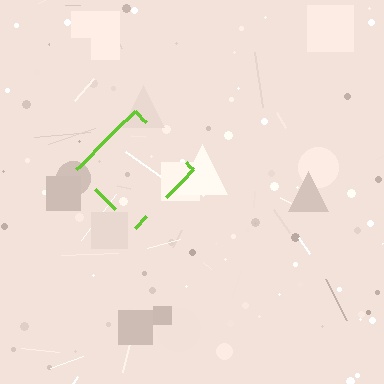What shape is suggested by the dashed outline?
The dashed outline suggests a diamond.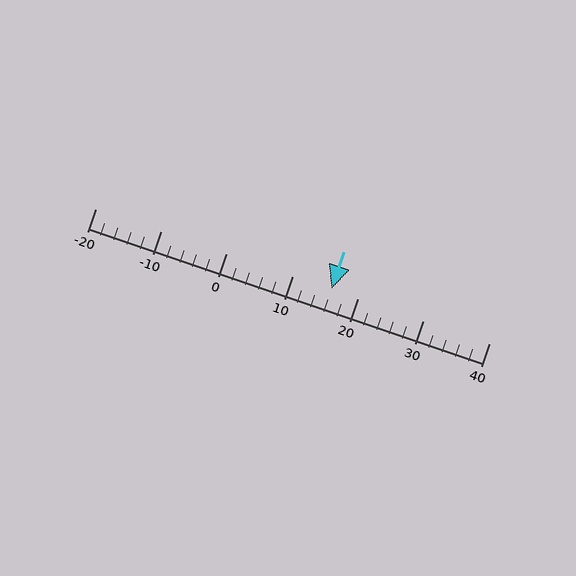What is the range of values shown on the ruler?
The ruler shows values from -20 to 40.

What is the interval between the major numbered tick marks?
The major tick marks are spaced 10 units apart.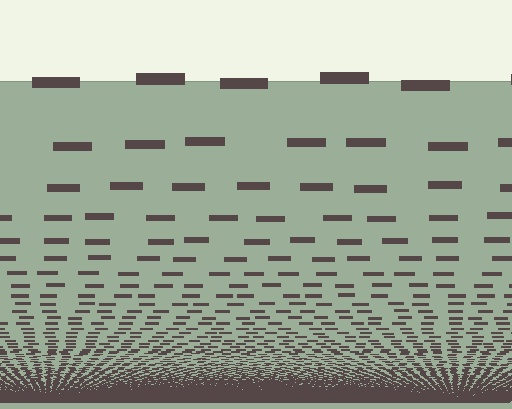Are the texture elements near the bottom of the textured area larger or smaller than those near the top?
Smaller. The gradient is inverted — elements near the bottom are smaller and denser.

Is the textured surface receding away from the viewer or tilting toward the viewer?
The surface appears to tilt toward the viewer. Texture elements get larger and sparser toward the top.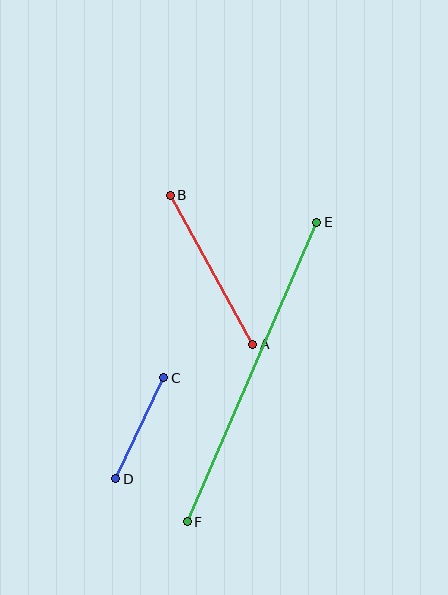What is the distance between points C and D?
The distance is approximately 112 pixels.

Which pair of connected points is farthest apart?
Points E and F are farthest apart.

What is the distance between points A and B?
The distance is approximately 170 pixels.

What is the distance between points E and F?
The distance is approximately 326 pixels.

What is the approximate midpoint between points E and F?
The midpoint is at approximately (252, 372) pixels.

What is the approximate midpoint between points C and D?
The midpoint is at approximately (140, 428) pixels.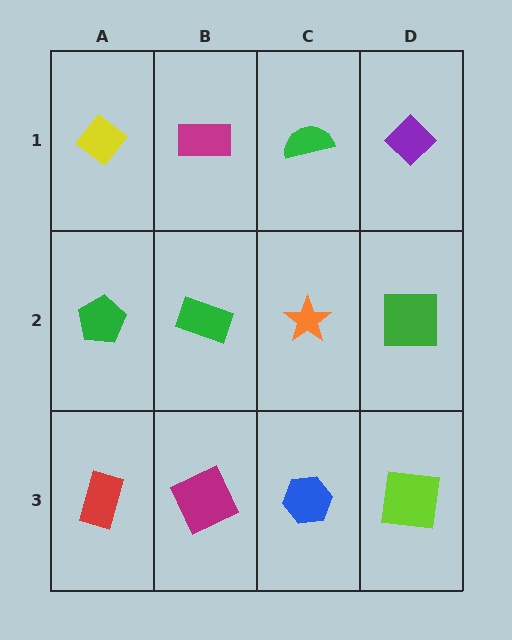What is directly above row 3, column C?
An orange star.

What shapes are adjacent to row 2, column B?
A magenta rectangle (row 1, column B), a magenta square (row 3, column B), a green pentagon (row 2, column A), an orange star (row 2, column C).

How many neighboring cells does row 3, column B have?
3.